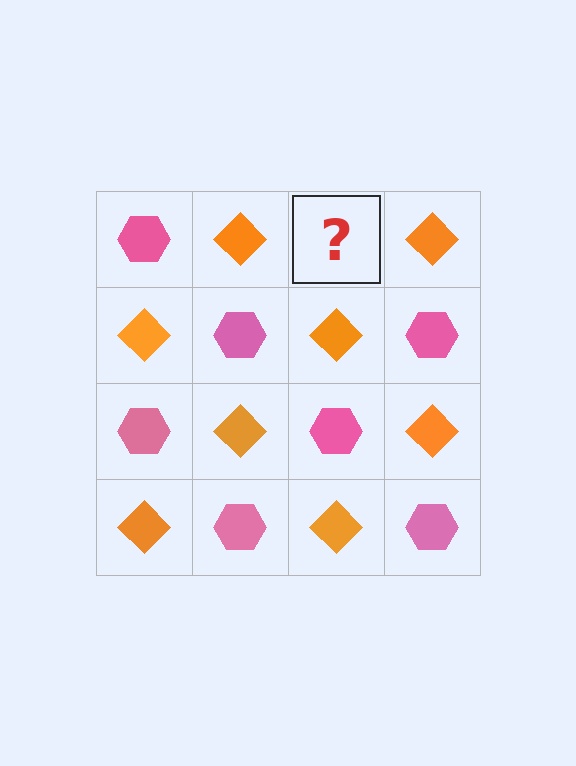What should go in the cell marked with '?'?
The missing cell should contain a pink hexagon.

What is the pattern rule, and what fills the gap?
The rule is that it alternates pink hexagon and orange diamond in a checkerboard pattern. The gap should be filled with a pink hexagon.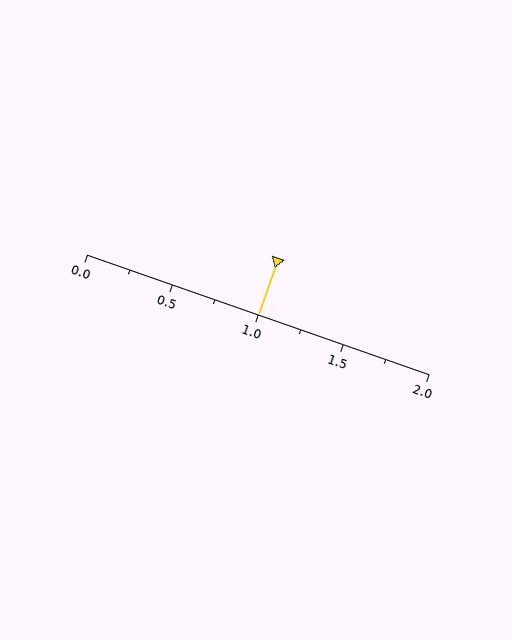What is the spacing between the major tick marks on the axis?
The major ticks are spaced 0.5 apart.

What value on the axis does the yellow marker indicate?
The marker indicates approximately 1.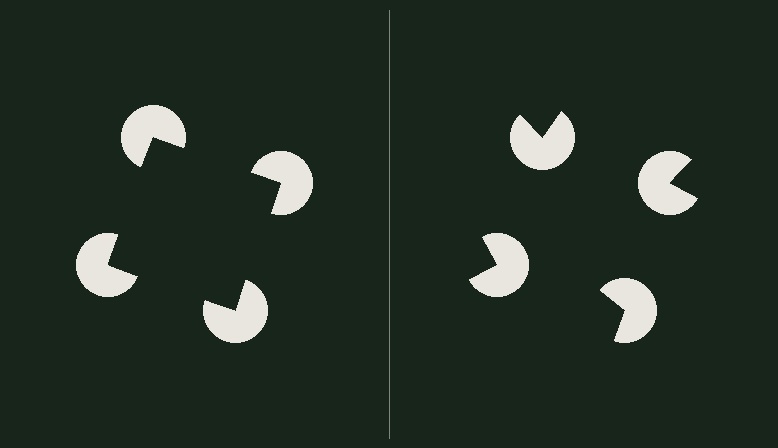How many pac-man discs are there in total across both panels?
8 — 4 on each side.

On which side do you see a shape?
An illusory square appears on the left side. On the right side the wedge cuts are rotated, so no coherent shape forms.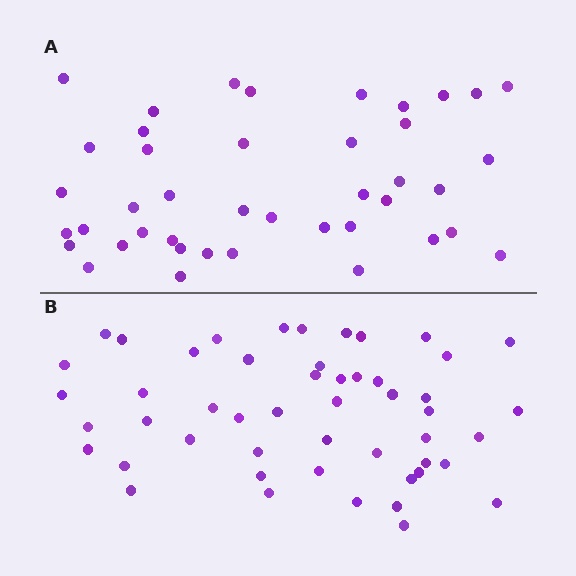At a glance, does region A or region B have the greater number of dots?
Region B (the bottom region) has more dots.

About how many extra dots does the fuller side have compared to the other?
Region B has roughly 8 or so more dots than region A.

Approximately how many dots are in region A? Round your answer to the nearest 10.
About 40 dots. (The exact count is 42, which rounds to 40.)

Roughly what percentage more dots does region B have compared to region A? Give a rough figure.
About 20% more.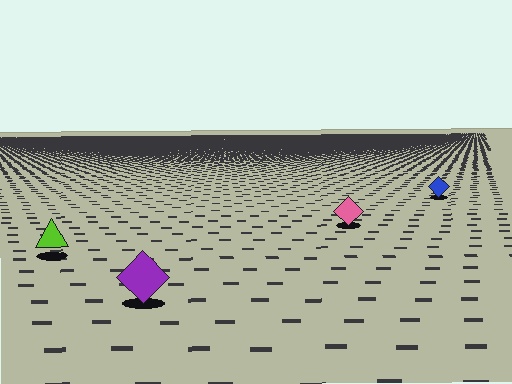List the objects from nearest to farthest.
From nearest to farthest: the purple diamond, the lime triangle, the pink diamond, the blue diamond.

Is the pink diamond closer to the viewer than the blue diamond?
Yes. The pink diamond is closer — you can tell from the texture gradient: the ground texture is coarser near it.